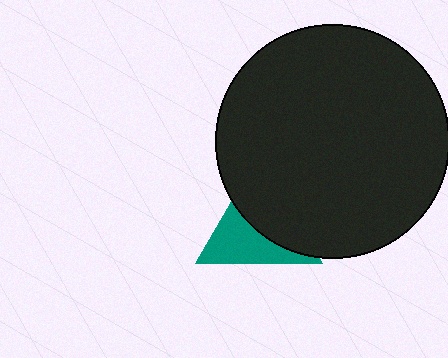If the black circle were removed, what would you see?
You would see the complete teal triangle.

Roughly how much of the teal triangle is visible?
About half of it is visible (roughly 46%).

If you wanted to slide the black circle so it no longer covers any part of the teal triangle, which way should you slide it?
Slide it toward the upper-right — that is the most direct way to separate the two shapes.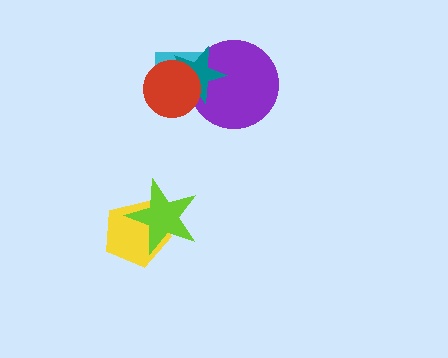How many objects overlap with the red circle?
3 objects overlap with the red circle.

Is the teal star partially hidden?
Yes, it is partially covered by another shape.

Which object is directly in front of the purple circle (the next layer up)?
The teal star is directly in front of the purple circle.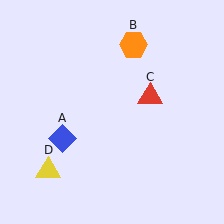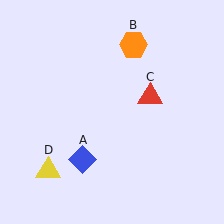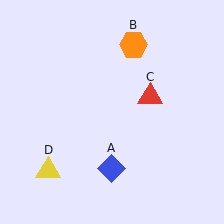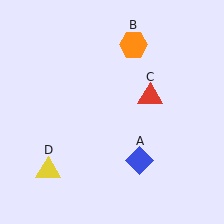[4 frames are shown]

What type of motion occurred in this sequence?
The blue diamond (object A) rotated counterclockwise around the center of the scene.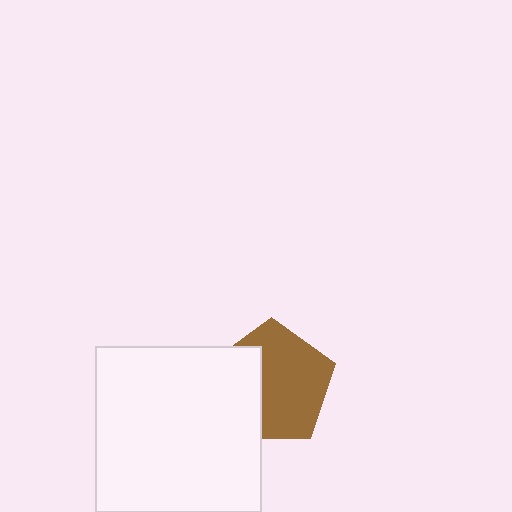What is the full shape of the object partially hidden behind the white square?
The partially hidden object is a brown pentagon.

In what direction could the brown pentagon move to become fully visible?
The brown pentagon could move right. That would shift it out from behind the white square entirely.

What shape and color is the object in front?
The object in front is a white square.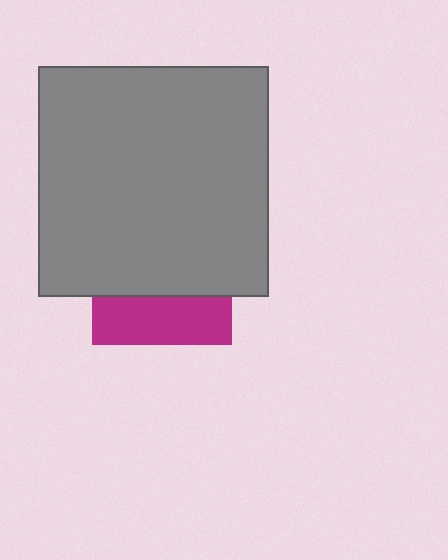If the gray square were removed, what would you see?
You would see the complete magenta square.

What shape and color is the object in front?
The object in front is a gray square.